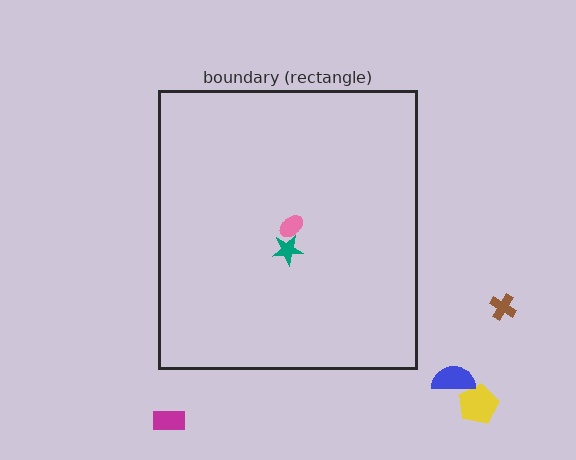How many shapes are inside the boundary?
2 inside, 4 outside.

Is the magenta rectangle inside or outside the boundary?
Outside.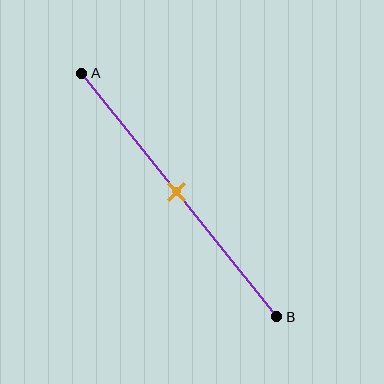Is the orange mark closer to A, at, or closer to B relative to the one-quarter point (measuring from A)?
The orange mark is closer to point B than the one-quarter point of segment AB.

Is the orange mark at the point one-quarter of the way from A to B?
No, the mark is at about 50% from A, not at the 25% one-quarter point.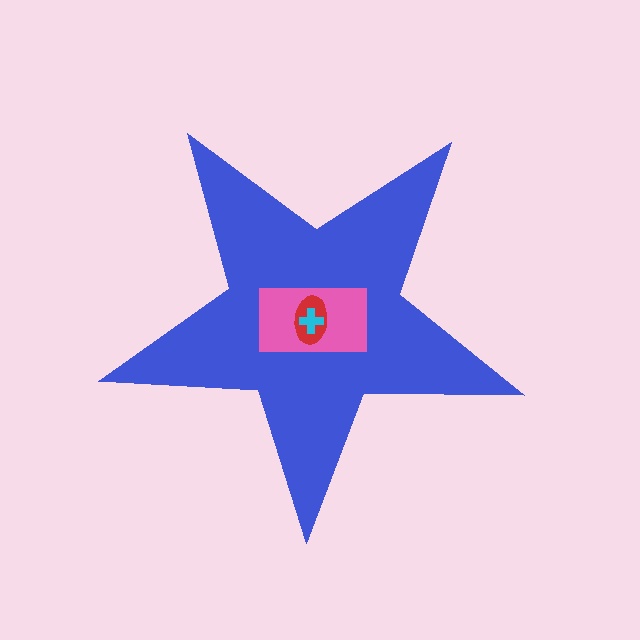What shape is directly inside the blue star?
The pink rectangle.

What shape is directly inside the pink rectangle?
The red ellipse.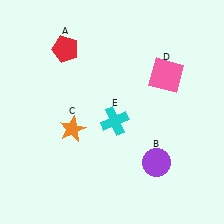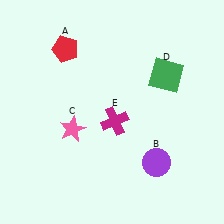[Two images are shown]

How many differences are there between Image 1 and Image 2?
There are 3 differences between the two images.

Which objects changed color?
C changed from orange to pink. D changed from pink to green. E changed from cyan to magenta.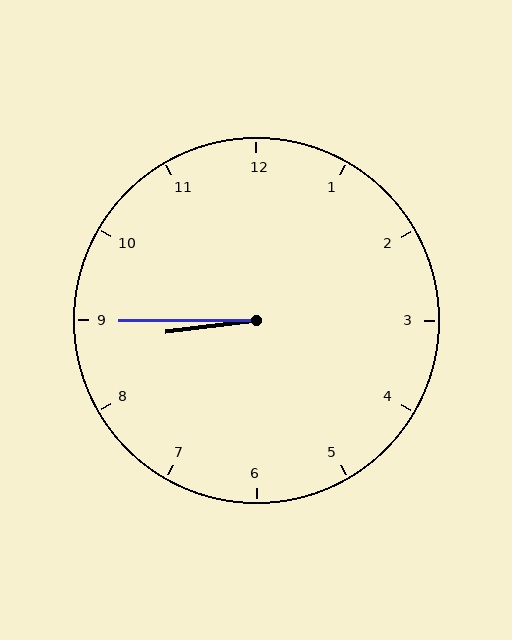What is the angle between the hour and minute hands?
Approximately 8 degrees.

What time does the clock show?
8:45.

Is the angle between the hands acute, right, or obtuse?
It is acute.